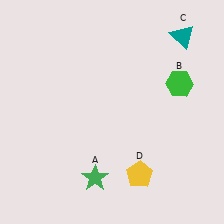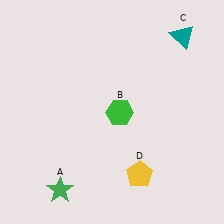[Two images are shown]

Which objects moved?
The objects that moved are: the green star (A), the green hexagon (B).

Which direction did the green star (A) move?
The green star (A) moved left.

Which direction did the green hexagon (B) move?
The green hexagon (B) moved left.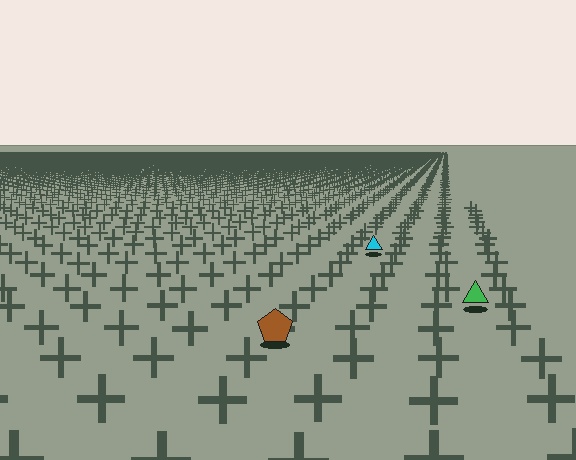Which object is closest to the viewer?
The brown pentagon is closest. The texture marks near it are larger and more spread out.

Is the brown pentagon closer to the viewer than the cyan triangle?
Yes. The brown pentagon is closer — you can tell from the texture gradient: the ground texture is coarser near it.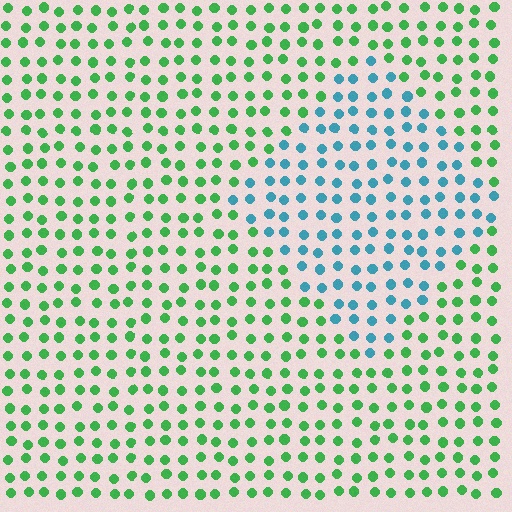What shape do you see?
I see a diamond.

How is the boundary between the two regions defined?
The boundary is defined purely by a slight shift in hue (about 62 degrees). Spacing, size, and orientation are identical on both sides.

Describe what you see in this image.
The image is filled with small green elements in a uniform arrangement. A diamond-shaped region is visible where the elements are tinted to a slightly different hue, forming a subtle color boundary.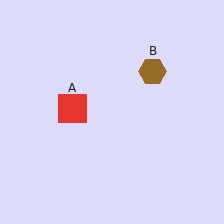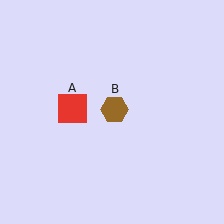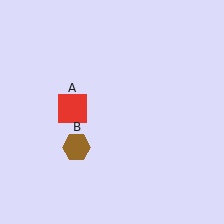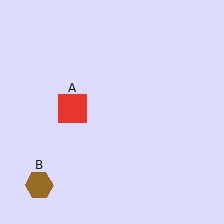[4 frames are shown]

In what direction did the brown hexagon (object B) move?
The brown hexagon (object B) moved down and to the left.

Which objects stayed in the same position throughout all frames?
Red square (object A) remained stationary.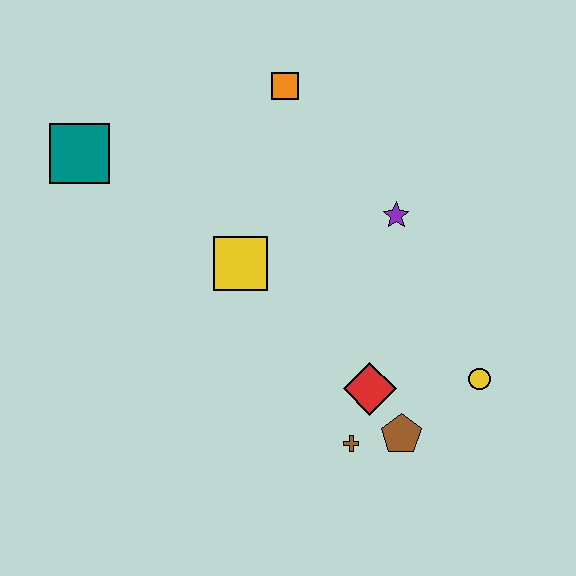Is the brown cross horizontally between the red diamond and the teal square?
Yes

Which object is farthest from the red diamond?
The teal square is farthest from the red diamond.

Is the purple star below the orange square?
Yes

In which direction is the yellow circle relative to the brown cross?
The yellow circle is to the right of the brown cross.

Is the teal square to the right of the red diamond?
No